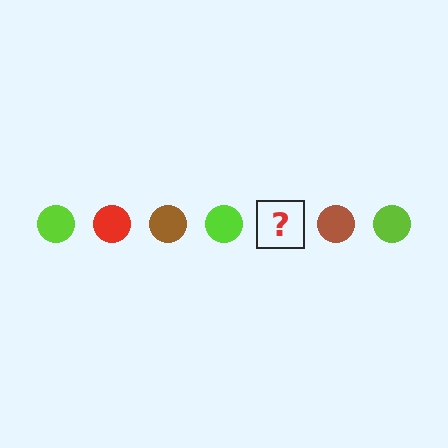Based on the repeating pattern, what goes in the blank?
The blank should be a red circle.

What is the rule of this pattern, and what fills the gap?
The rule is that the pattern cycles through lime, red, brown circles. The gap should be filled with a red circle.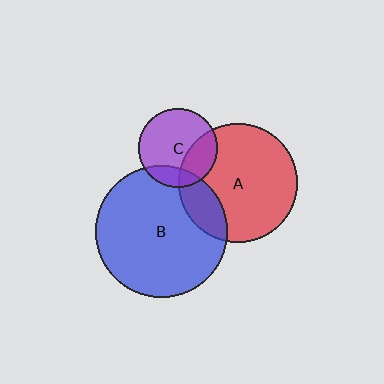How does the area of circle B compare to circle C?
Approximately 2.8 times.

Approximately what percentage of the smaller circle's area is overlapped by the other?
Approximately 15%.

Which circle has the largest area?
Circle B (blue).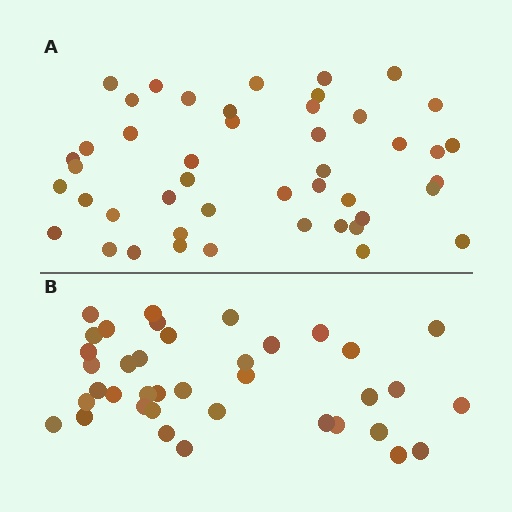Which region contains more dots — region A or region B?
Region A (the top region) has more dots.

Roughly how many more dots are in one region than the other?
Region A has roughly 8 or so more dots than region B.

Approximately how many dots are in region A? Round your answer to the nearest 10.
About 50 dots. (The exact count is 46, which rounds to 50.)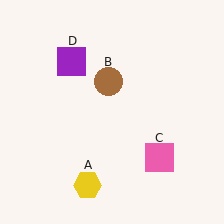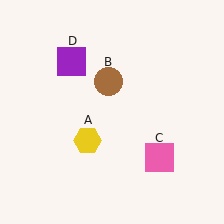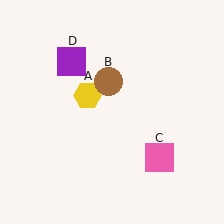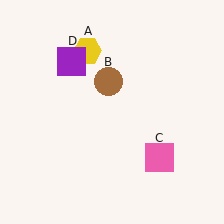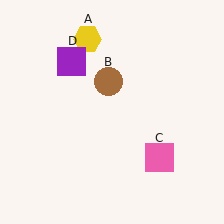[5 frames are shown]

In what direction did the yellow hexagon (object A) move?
The yellow hexagon (object A) moved up.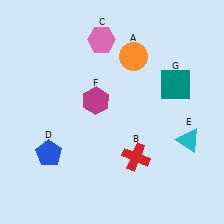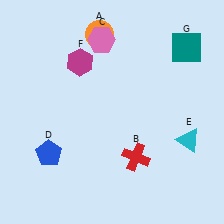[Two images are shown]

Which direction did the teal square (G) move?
The teal square (G) moved up.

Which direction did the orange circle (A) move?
The orange circle (A) moved left.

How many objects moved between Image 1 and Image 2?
3 objects moved between the two images.